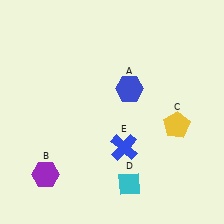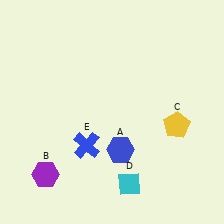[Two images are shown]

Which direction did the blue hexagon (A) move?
The blue hexagon (A) moved down.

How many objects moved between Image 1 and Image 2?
2 objects moved between the two images.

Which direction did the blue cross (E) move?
The blue cross (E) moved left.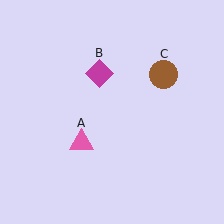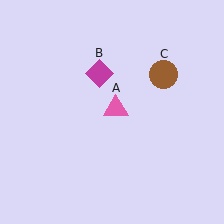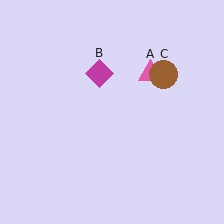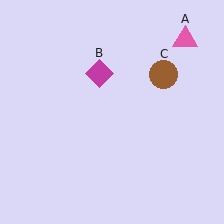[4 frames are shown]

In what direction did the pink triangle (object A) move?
The pink triangle (object A) moved up and to the right.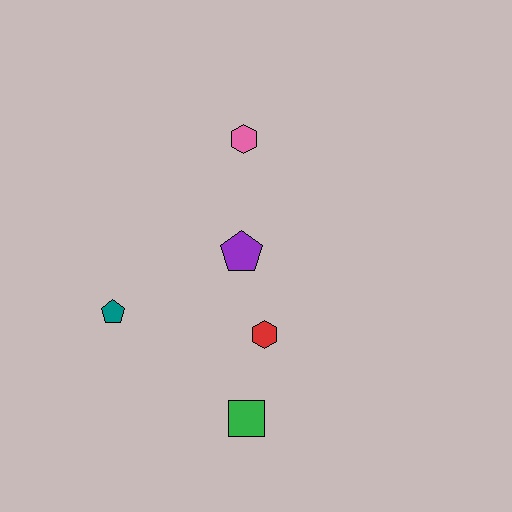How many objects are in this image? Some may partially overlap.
There are 5 objects.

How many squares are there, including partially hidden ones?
There is 1 square.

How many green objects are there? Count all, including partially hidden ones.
There is 1 green object.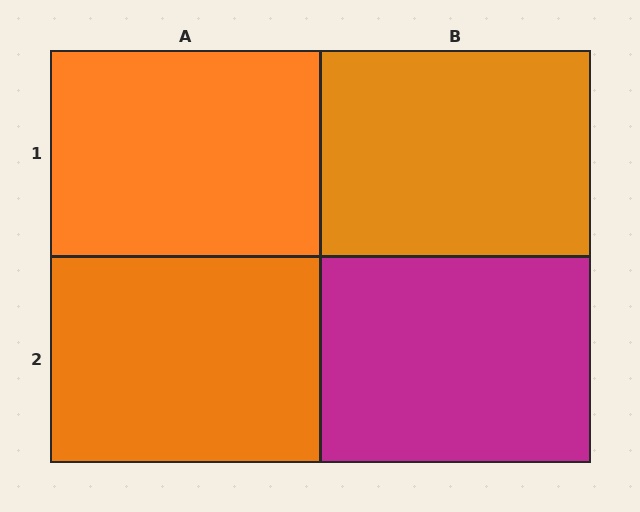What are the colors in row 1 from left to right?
Orange, orange.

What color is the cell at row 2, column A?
Orange.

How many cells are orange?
3 cells are orange.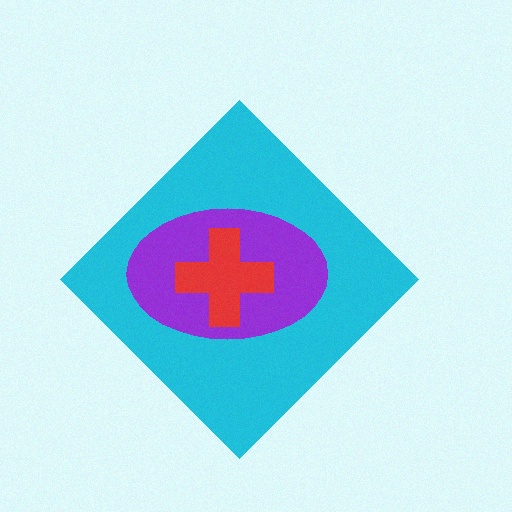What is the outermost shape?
The cyan diamond.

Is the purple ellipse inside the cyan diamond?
Yes.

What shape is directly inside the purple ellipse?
The red cross.